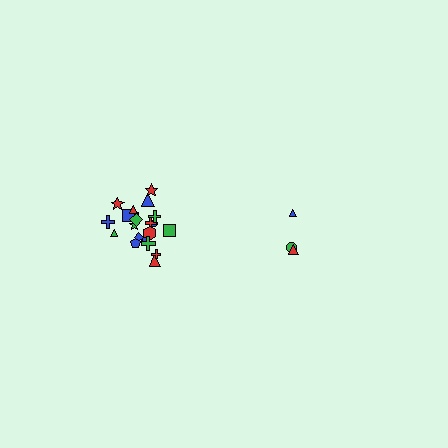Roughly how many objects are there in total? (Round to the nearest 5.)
Roughly 25 objects in total.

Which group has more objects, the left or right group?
The left group.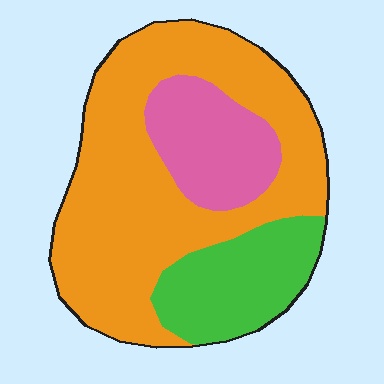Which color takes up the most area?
Orange, at roughly 60%.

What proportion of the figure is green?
Green covers around 20% of the figure.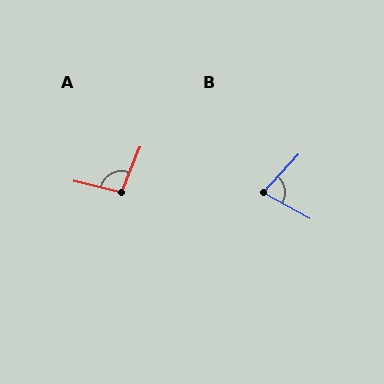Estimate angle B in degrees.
Approximately 76 degrees.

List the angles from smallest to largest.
B (76°), A (99°).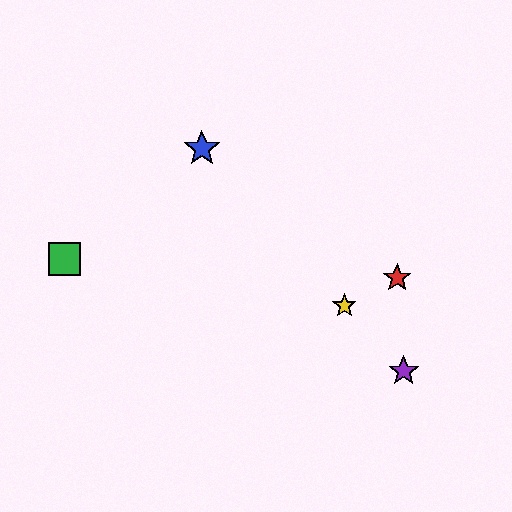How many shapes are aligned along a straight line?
3 shapes (the blue star, the yellow star, the purple star) are aligned along a straight line.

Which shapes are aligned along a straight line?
The blue star, the yellow star, the purple star are aligned along a straight line.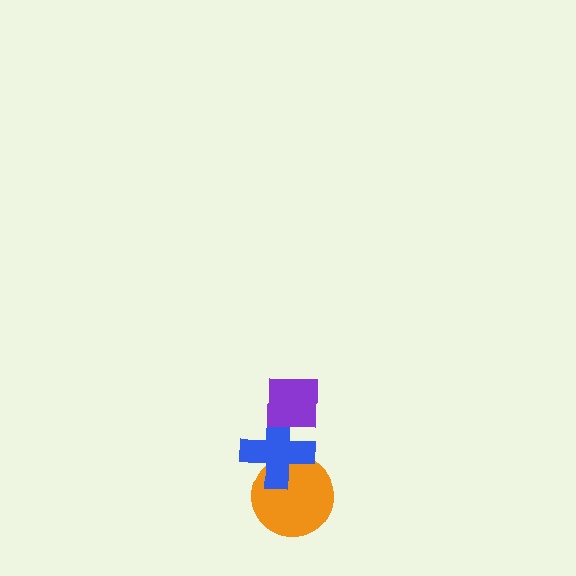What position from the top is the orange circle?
The orange circle is 3rd from the top.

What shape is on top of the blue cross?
The purple square is on top of the blue cross.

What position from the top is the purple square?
The purple square is 1st from the top.